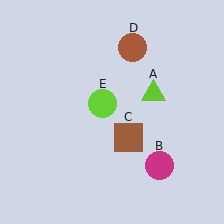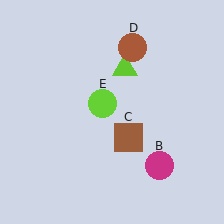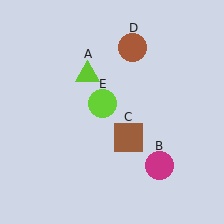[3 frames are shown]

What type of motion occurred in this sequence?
The lime triangle (object A) rotated counterclockwise around the center of the scene.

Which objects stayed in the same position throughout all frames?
Magenta circle (object B) and brown square (object C) and brown circle (object D) and lime circle (object E) remained stationary.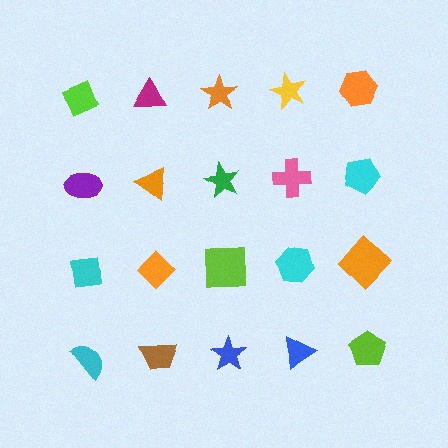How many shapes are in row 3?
5 shapes.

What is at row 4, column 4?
A blue triangle.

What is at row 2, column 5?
A cyan pentagon.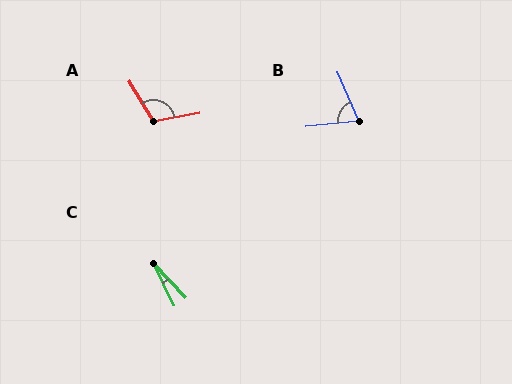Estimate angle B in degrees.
Approximately 72 degrees.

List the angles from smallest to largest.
C (17°), B (72°), A (111°).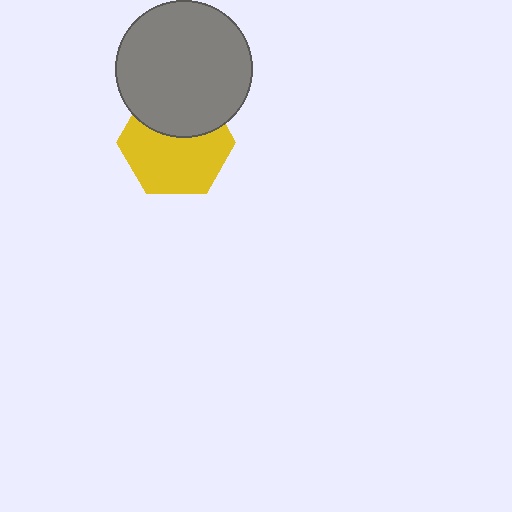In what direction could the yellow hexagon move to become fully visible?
The yellow hexagon could move down. That would shift it out from behind the gray circle entirely.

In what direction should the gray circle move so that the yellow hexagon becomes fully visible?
The gray circle should move up. That is the shortest direction to clear the overlap and leave the yellow hexagon fully visible.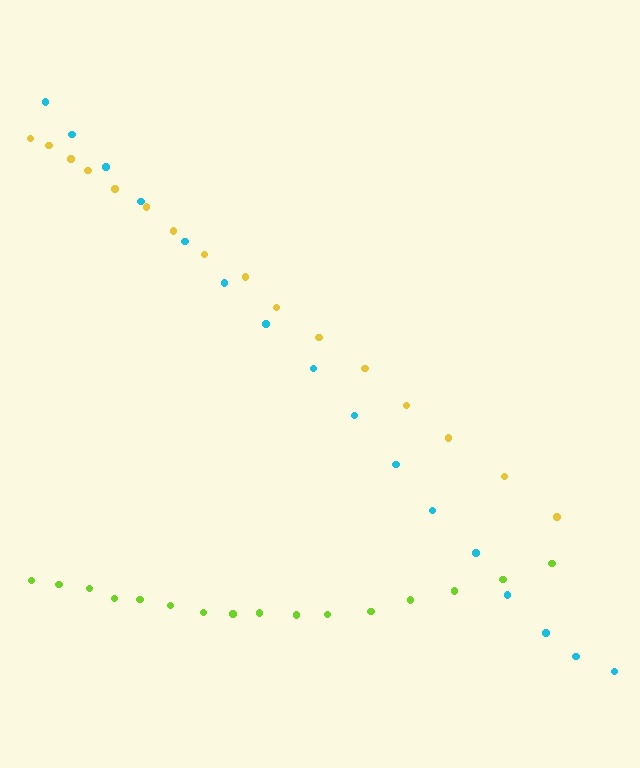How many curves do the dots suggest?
There are 3 distinct paths.